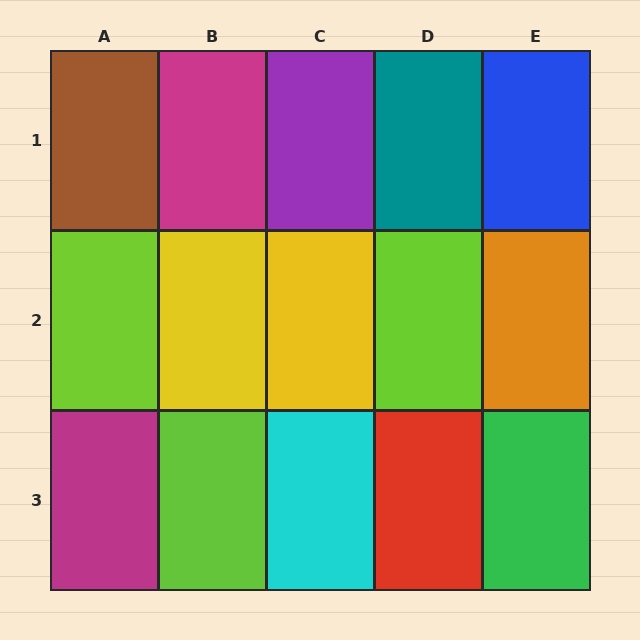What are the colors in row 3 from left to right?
Magenta, lime, cyan, red, green.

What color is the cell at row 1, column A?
Brown.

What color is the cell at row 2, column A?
Lime.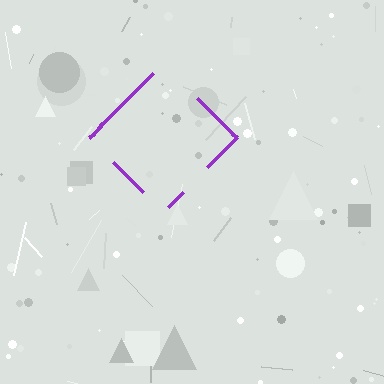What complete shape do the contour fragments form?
The contour fragments form a diamond.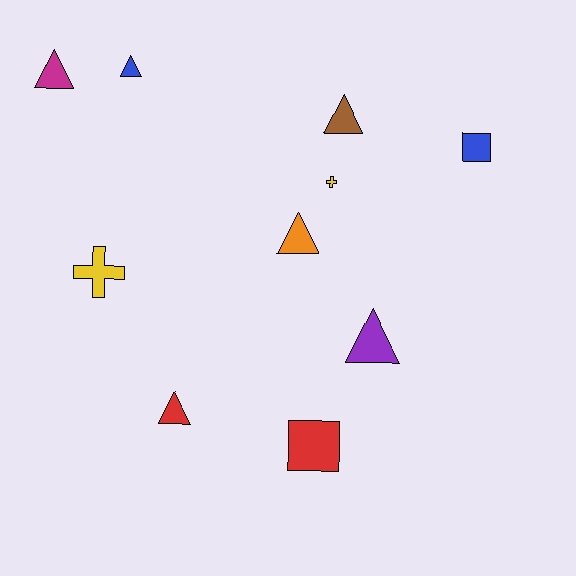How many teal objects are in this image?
There are no teal objects.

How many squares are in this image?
There are 2 squares.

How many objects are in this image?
There are 10 objects.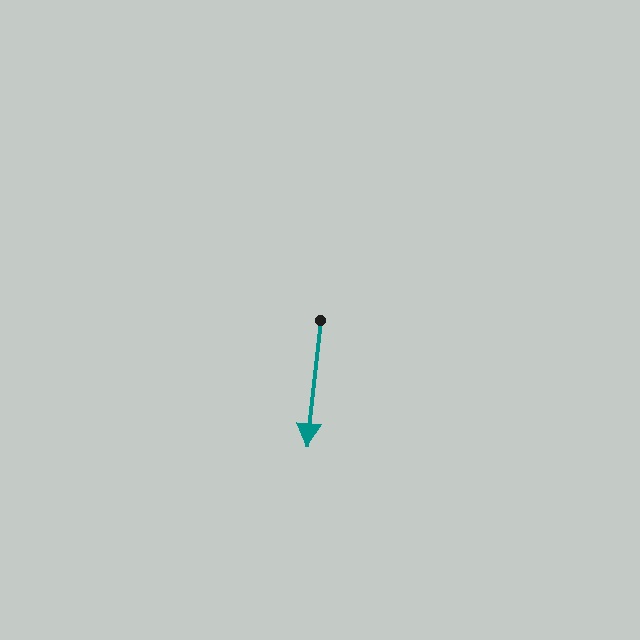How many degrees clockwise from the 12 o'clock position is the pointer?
Approximately 186 degrees.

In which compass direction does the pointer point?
South.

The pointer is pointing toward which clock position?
Roughly 6 o'clock.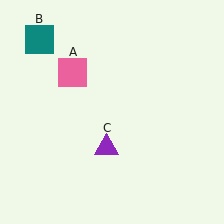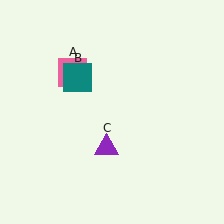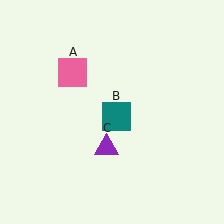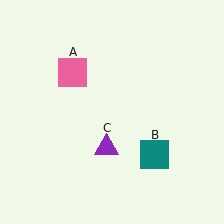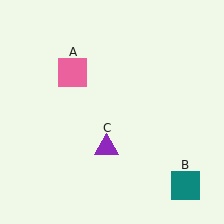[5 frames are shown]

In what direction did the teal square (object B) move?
The teal square (object B) moved down and to the right.